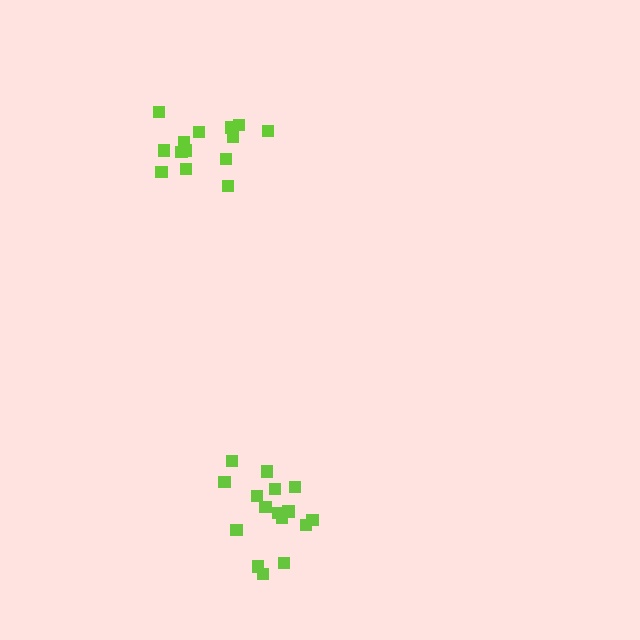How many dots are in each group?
Group 1: 14 dots, Group 2: 16 dots (30 total).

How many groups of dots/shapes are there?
There are 2 groups.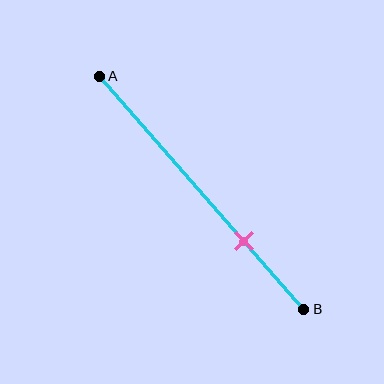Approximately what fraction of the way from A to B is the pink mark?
The pink mark is approximately 70% of the way from A to B.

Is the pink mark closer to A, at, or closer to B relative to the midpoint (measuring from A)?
The pink mark is closer to point B than the midpoint of segment AB.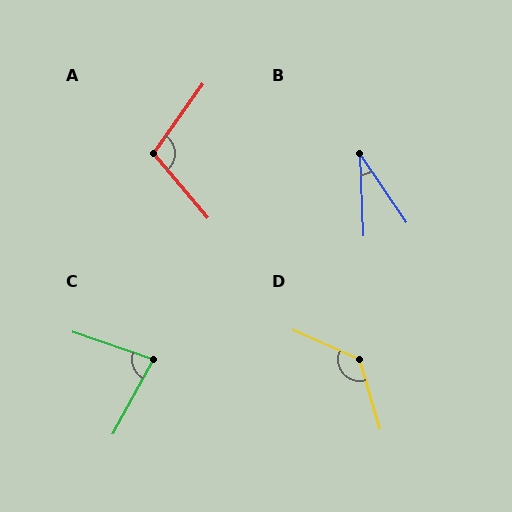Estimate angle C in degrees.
Approximately 80 degrees.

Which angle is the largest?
D, at approximately 131 degrees.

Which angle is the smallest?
B, at approximately 32 degrees.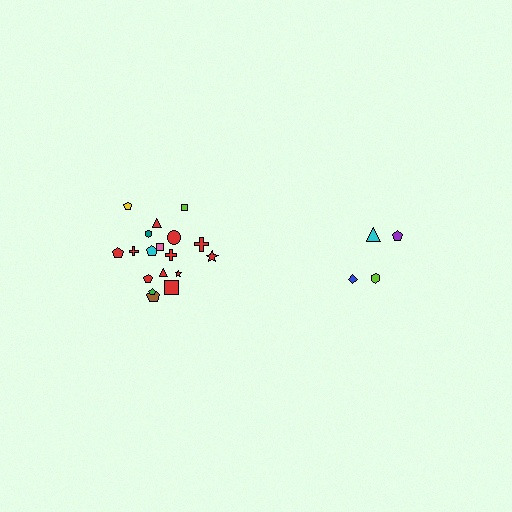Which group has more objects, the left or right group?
The left group.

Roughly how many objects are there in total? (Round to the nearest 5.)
Roughly 20 objects in total.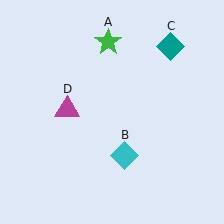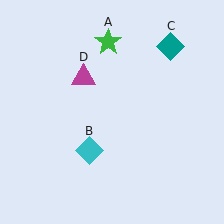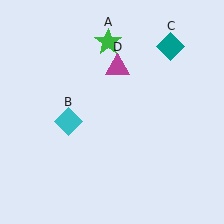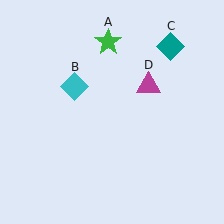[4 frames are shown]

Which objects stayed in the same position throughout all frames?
Green star (object A) and teal diamond (object C) remained stationary.